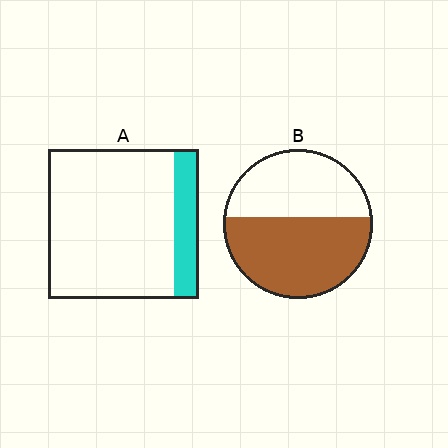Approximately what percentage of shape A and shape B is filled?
A is approximately 15% and B is approximately 55%.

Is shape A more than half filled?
No.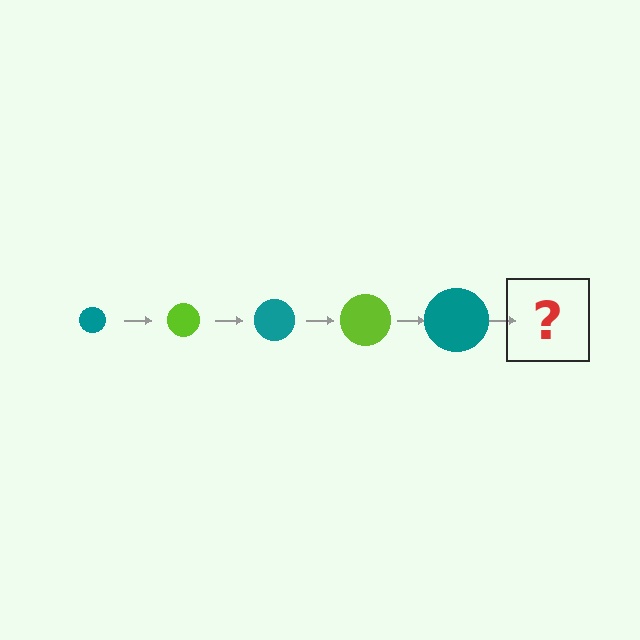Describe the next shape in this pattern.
It should be a lime circle, larger than the previous one.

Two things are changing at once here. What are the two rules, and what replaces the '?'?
The two rules are that the circle grows larger each step and the color cycles through teal and lime. The '?' should be a lime circle, larger than the previous one.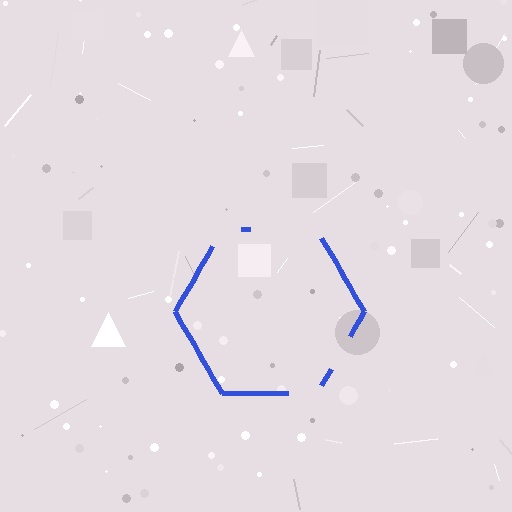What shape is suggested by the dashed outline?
The dashed outline suggests a hexagon.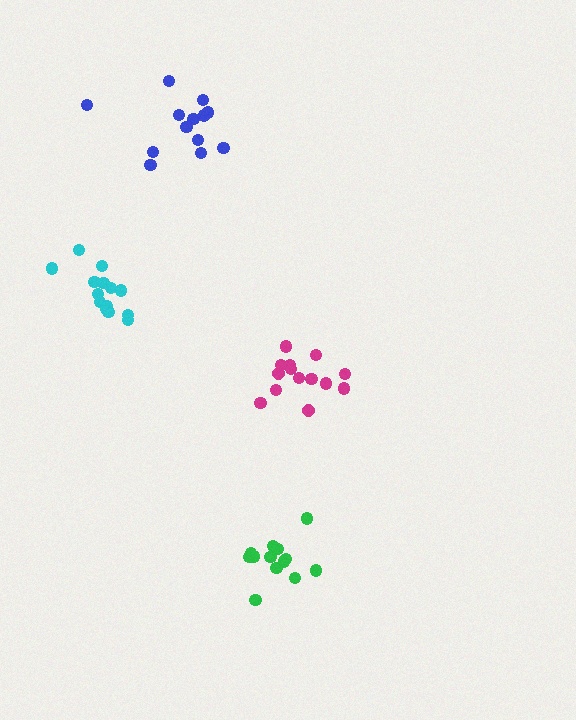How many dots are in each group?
Group 1: 14 dots, Group 2: 14 dots, Group 3: 13 dots, Group 4: 13 dots (54 total).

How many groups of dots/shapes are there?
There are 4 groups.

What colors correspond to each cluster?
The clusters are colored: cyan, magenta, green, blue.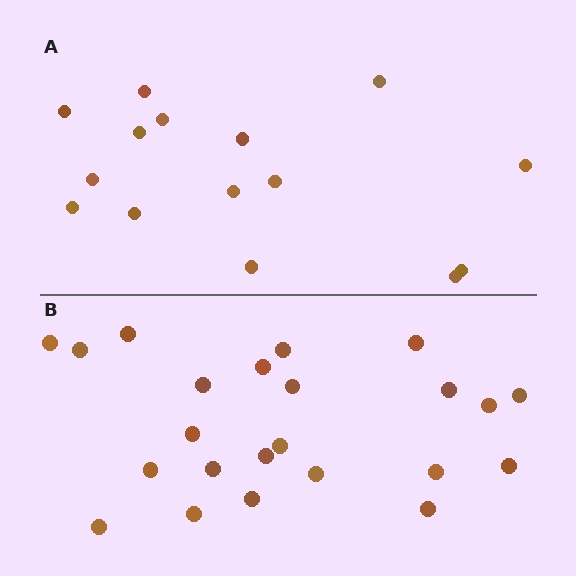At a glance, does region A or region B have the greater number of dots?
Region B (the bottom region) has more dots.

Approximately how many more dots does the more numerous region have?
Region B has roughly 8 or so more dots than region A.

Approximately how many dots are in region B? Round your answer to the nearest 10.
About 20 dots. (The exact count is 23, which rounds to 20.)